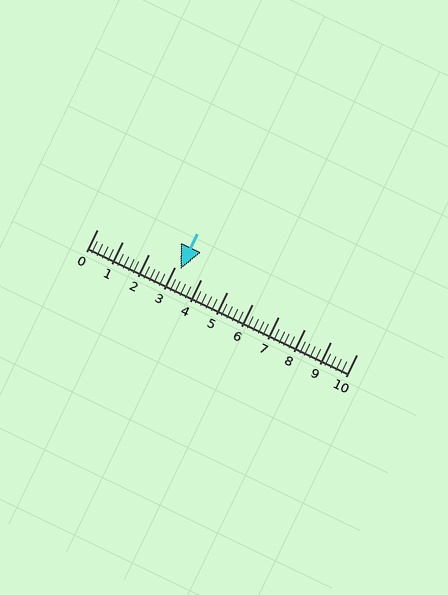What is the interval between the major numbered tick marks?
The major tick marks are spaced 1 units apart.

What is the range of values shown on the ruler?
The ruler shows values from 0 to 10.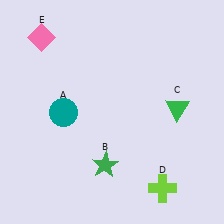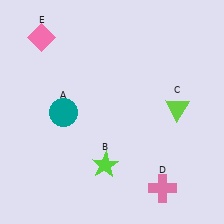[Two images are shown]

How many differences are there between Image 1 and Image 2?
There are 3 differences between the two images.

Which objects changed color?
B changed from green to lime. C changed from green to lime. D changed from lime to pink.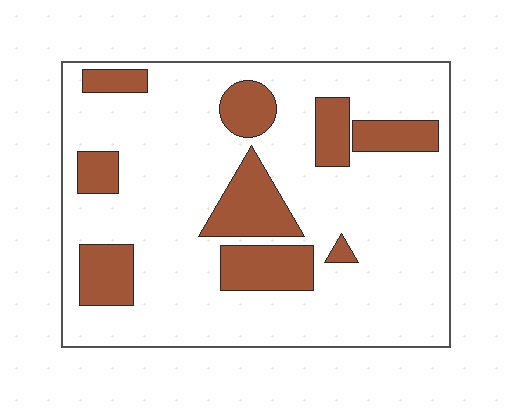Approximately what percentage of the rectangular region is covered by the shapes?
Approximately 20%.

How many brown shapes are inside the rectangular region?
9.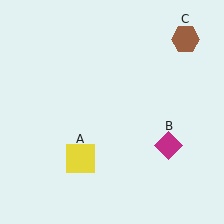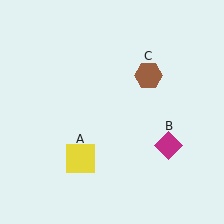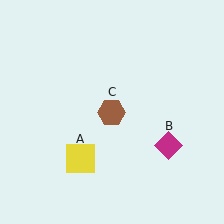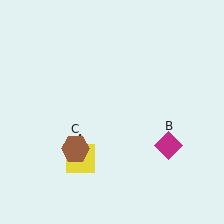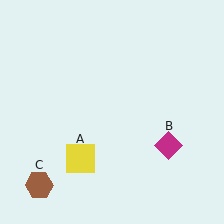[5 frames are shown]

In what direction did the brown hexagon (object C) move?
The brown hexagon (object C) moved down and to the left.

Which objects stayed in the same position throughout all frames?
Yellow square (object A) and magenta diamond (object B) remained stationary.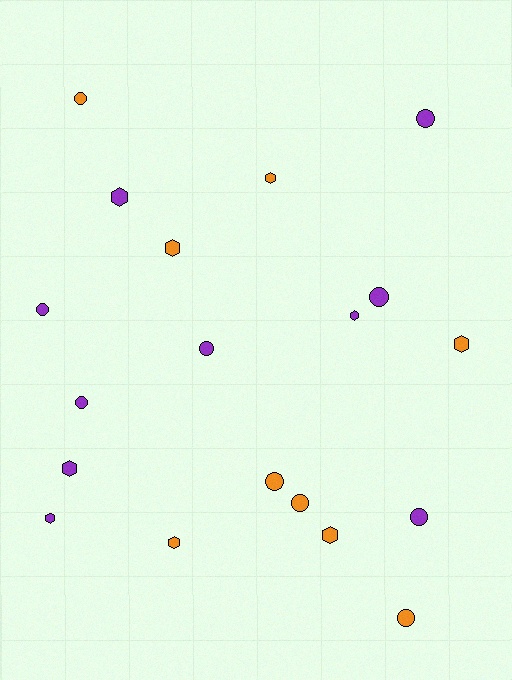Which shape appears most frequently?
Circle, with 10 objects.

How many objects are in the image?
There are 19 objects.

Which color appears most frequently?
Purple, with 10 objects.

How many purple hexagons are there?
There are 4 purple hexagons.